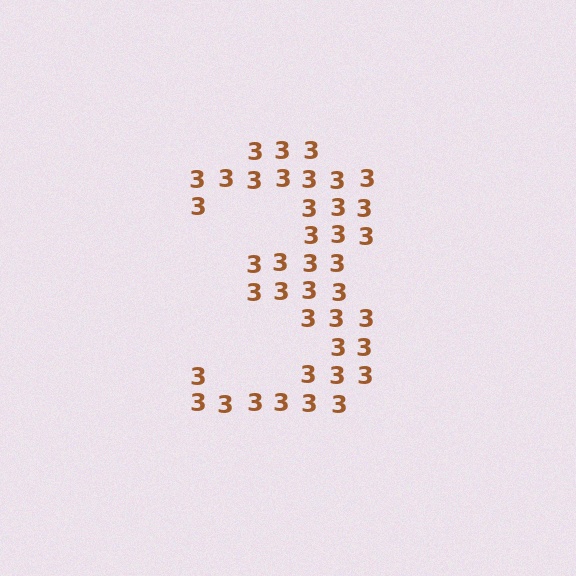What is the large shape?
The large shape is the digit 3.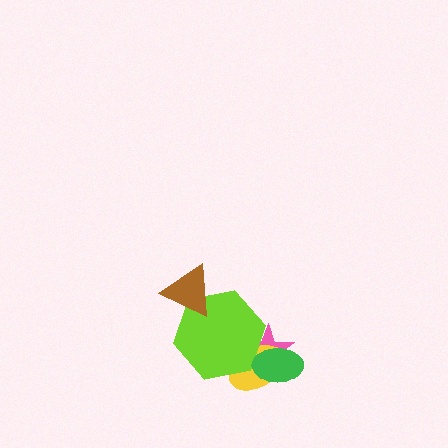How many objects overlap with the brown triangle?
1 object overlaps with the brown triangle.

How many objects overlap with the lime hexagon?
3 objects overlap with the lime hexagon.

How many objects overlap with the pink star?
3 objects overlap with the pink star.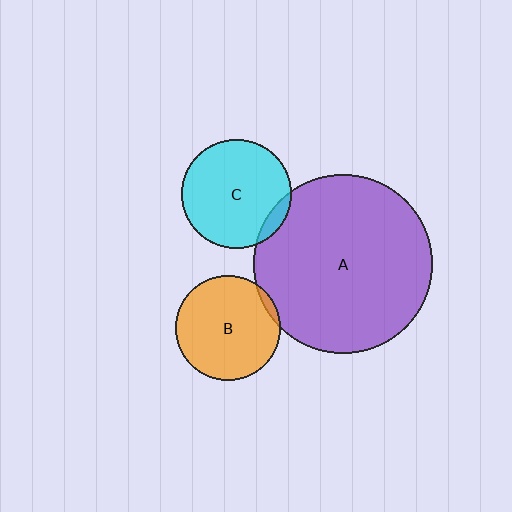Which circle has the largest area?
Circle A (purple).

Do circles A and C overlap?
Yes.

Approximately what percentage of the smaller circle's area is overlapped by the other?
Approximately 10%.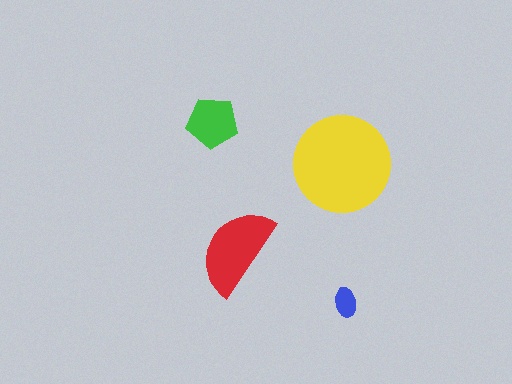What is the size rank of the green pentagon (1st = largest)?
3rd.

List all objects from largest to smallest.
The yellow circle, the red semicircle, the green pentagon, the blue ellipse.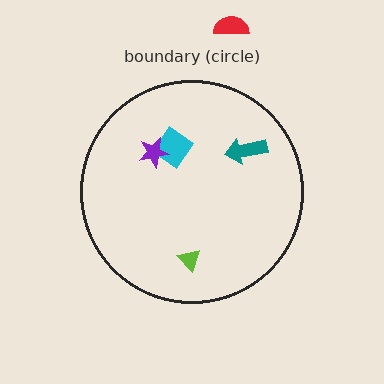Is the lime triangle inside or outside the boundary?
Inside.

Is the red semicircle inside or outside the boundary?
Outside.